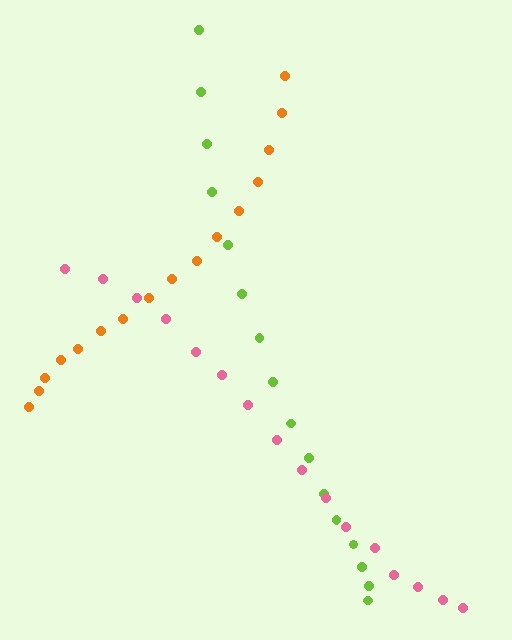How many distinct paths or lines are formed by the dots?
There are 3 distinct paths.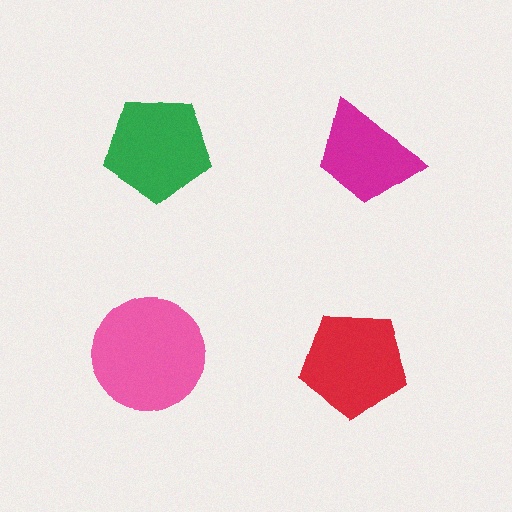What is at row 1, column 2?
A magenta trapezoid.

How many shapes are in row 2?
2 shapes.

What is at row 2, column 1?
A pink circle.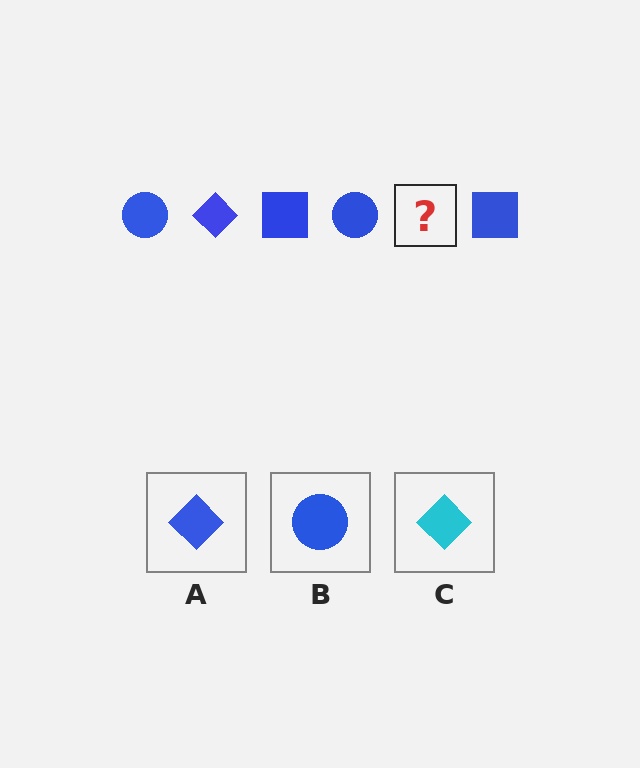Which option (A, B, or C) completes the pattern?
A.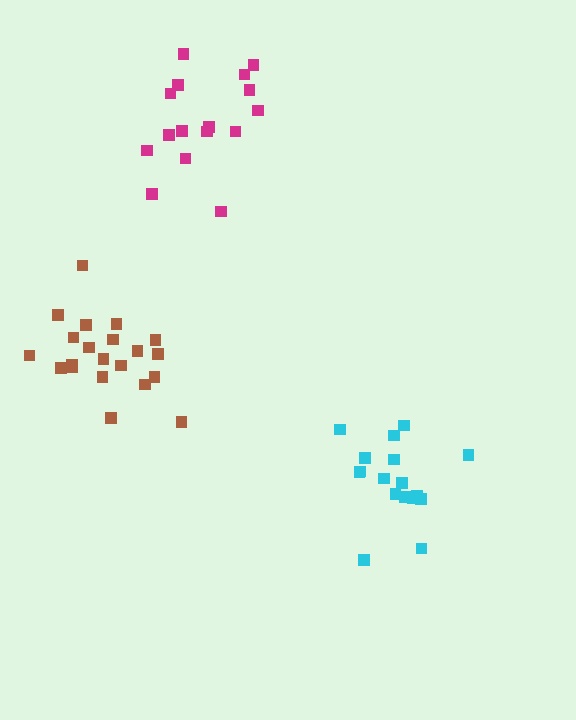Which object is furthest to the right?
The cyan cluster is rightmost.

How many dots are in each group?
Group 1: 21 dots, Group 2: 16 dots, Group 3: 17 dots (54 total).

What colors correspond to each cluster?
The clusters are colored: brown, magenta, cyan.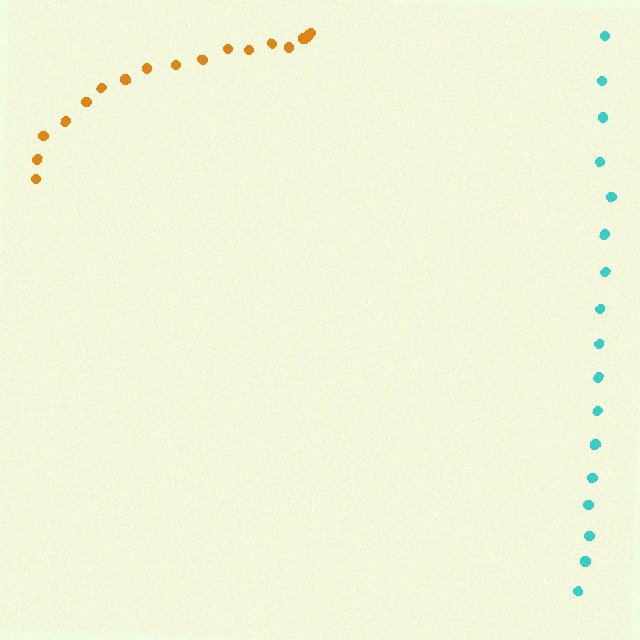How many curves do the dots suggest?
There are 2 distinct paths.